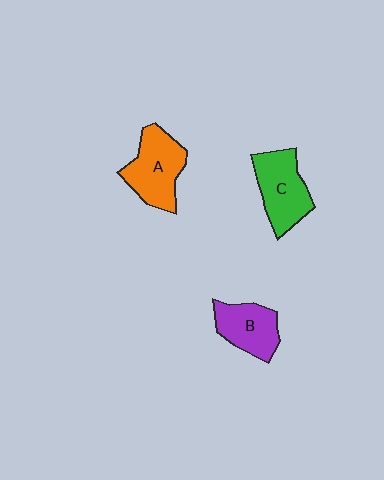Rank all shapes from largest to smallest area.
From largest to smallest: A (orange), C (green), B (purple).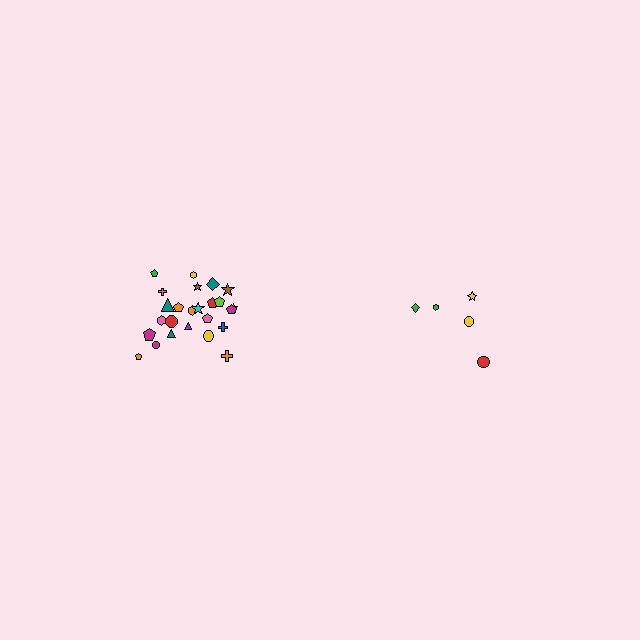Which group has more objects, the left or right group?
The left group.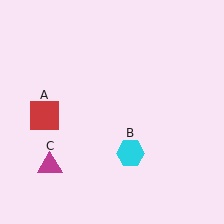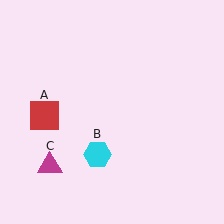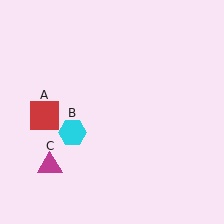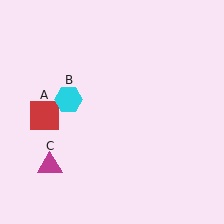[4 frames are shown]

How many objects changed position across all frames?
1 object changed position: cyan hexagon (object B).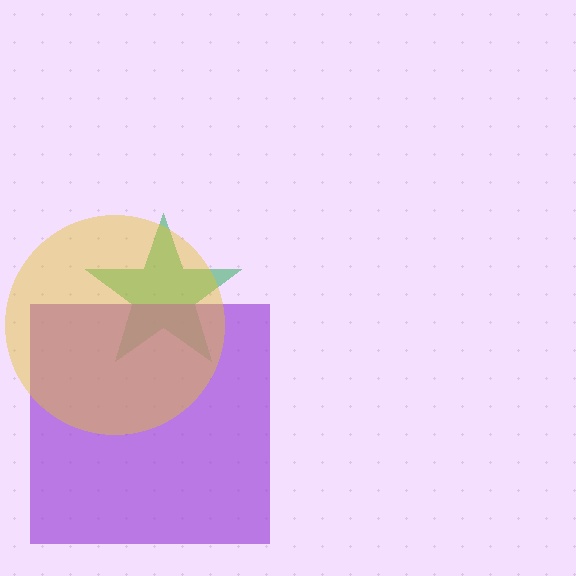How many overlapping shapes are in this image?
There are 3 overlapping shapes in the image.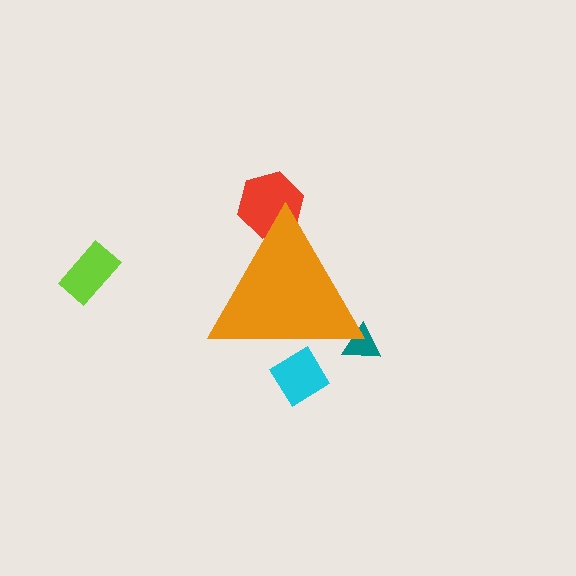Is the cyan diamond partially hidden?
Yes, the cyan diamond is partially hidden behind the orange triangle.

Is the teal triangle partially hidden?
Yes, the teal triangle is partially hidden behind the orange triangle.